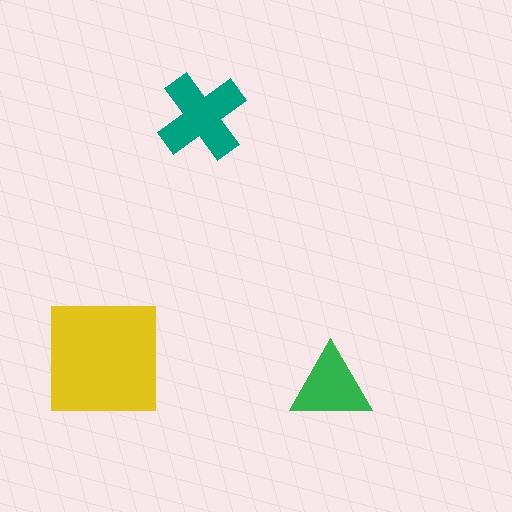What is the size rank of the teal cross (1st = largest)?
2nd.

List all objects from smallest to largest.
The green triangle, the teal cross, the yellow square.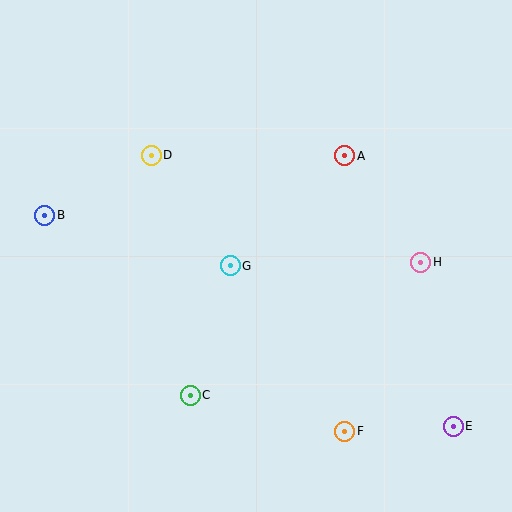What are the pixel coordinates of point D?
Point D is at (151, 155).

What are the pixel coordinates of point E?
Point E is at (453, 426).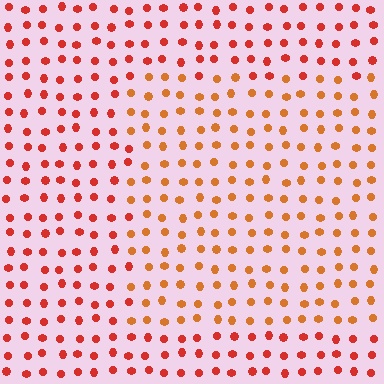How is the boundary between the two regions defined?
The boundary is defined purely by a slight shift in hue (about 25 degrees). Spacing, size, and orientation are identical on both sides.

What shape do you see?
I see a rectangle.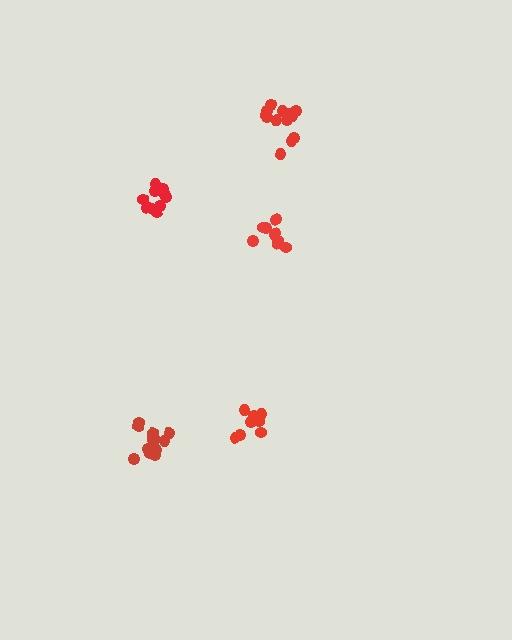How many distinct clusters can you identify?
There are 5 distinct clusters.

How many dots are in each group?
Group 1: 13 dots, Group 2: 13 dots, Group 3: 9 dots, Group 4: 9 dots, Group 5: 10 dots (54 total).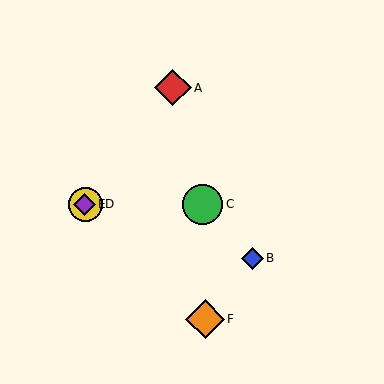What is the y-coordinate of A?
Object A is at y≈88.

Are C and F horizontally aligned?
No, C is at y≈204 and F is at y≈319.